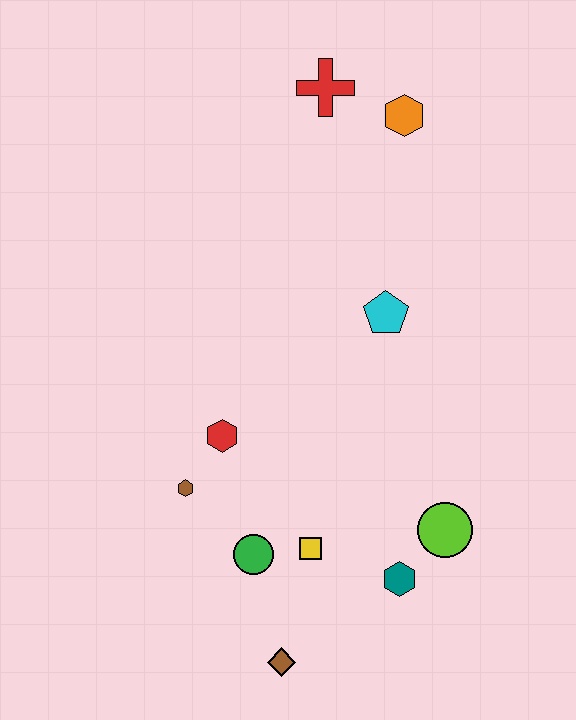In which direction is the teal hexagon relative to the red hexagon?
The teal hexagon is to the right of the red hexagon.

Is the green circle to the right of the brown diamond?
No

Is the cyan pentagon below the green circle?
No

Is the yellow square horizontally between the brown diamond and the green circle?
No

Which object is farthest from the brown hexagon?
The orange hexagon is farthest from the brown hexagon.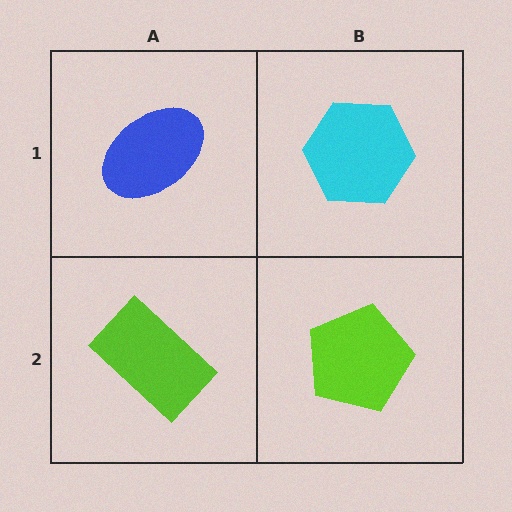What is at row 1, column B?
A cyan hexagon.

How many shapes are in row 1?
2 shapes.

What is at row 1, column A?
A blue ellipse.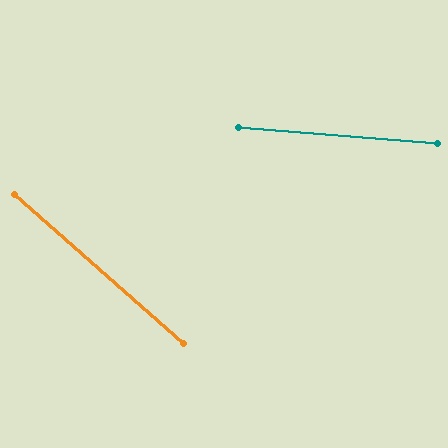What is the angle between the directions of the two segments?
Approximately 37 degrees.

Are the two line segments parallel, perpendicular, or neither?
Neither parallel nor perpendicular — they differ by about 37°.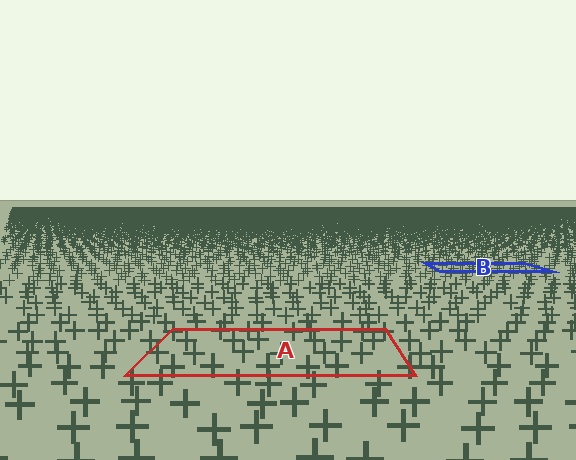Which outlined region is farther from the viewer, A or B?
Region B is farther from the viewer — the texture elements inside it appear smaller and more densely packed.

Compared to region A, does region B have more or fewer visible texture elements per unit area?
Region B has more texture elements per unit area — they are packed more densely because it is farther away.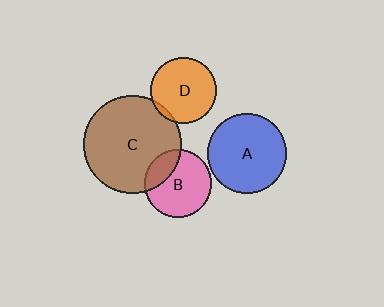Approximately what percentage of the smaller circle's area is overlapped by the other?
Approximately 5%.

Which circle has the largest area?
Circle C (brown).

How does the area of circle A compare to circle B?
Approximately 1.4 times.